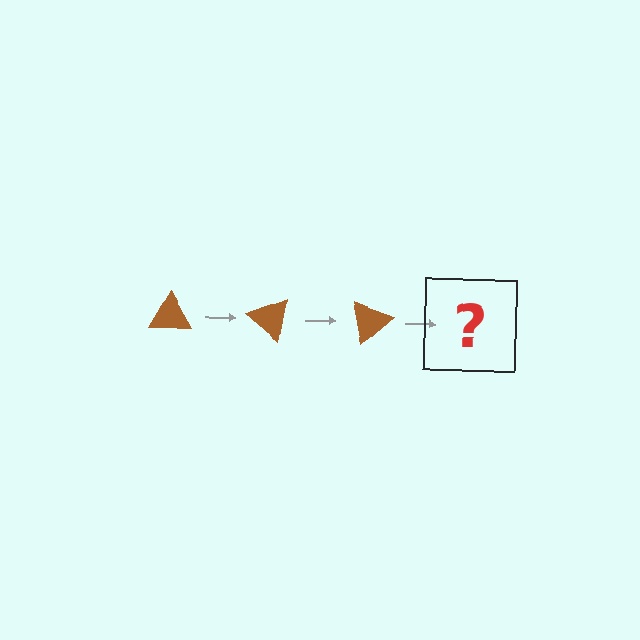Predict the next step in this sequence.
The next step is a brown triangle rotated 120 degrees.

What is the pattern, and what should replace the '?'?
The pattern is that the triangle rotates 40 degrees each step. The '?' should be a brown triangle rotated 120 degrees.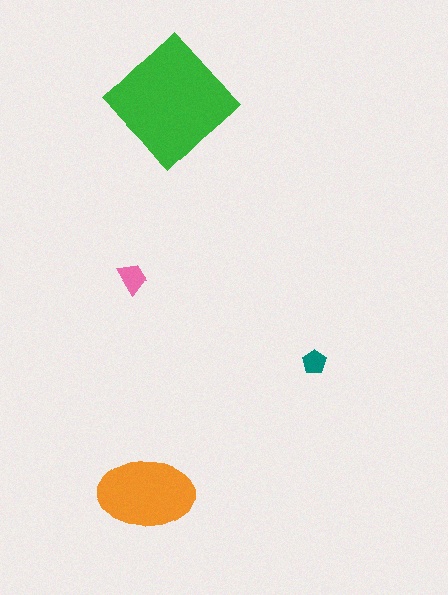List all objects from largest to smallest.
The green diamond, the orange ellipse, the pink trapezoid, the teal pentagon.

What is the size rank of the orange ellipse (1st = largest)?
2nd.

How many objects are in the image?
There are 4 objects in the image.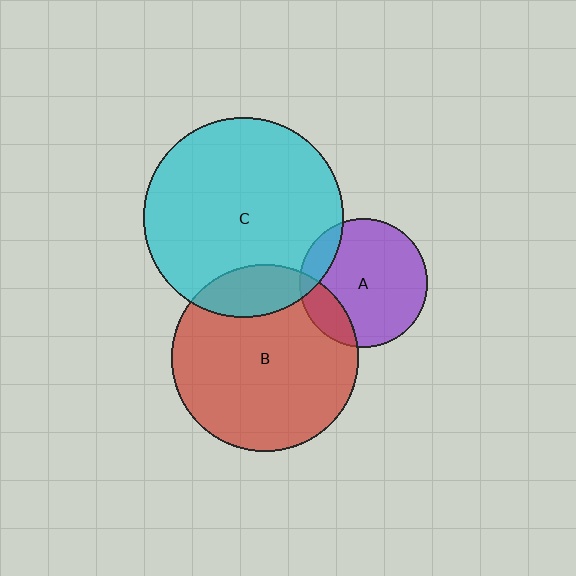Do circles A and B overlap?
Yes.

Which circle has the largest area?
Circle C (cyan).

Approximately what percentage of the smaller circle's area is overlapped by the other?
Approximately 15%.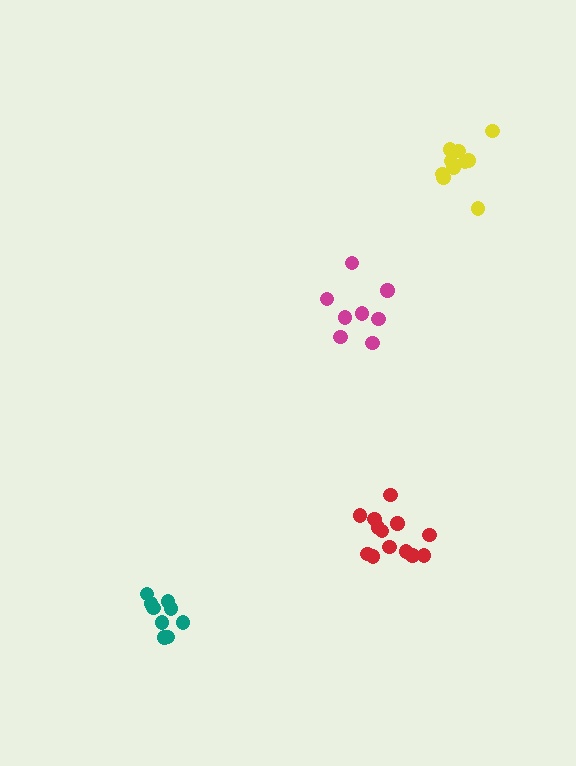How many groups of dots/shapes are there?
There are 4 groups.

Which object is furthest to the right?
The yellow cluster is rightmost.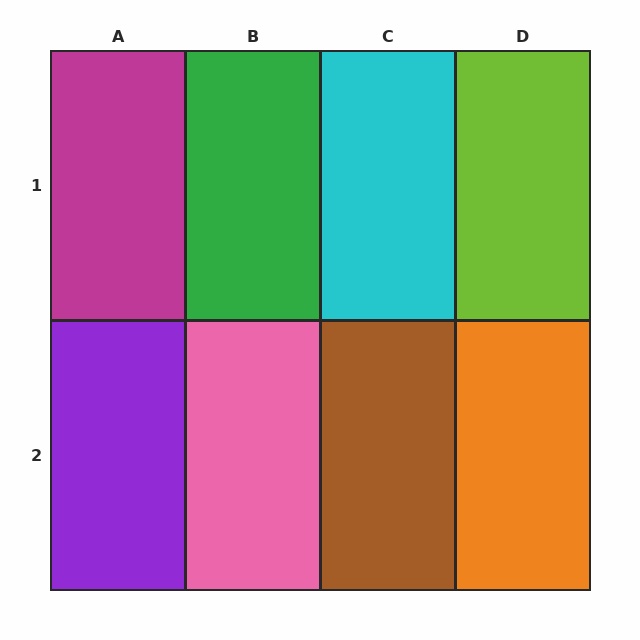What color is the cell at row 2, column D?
Orange.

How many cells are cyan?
1 cell is cyan.